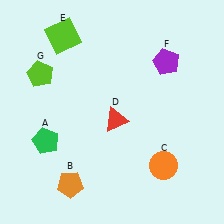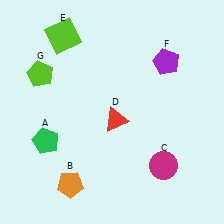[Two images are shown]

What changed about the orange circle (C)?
In Image 1, C is orange. In Image 2, it changed to magenta.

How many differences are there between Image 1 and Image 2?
There is 1 difference between the two images.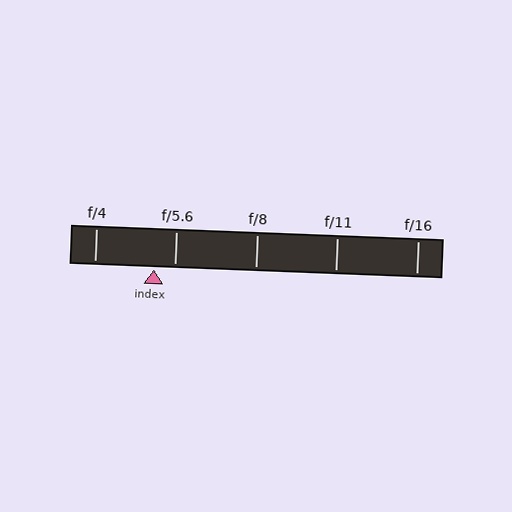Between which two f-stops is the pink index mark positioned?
The index mark is between f/4 and f/5.6.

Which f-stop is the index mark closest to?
The index mark is closest to f/5.6.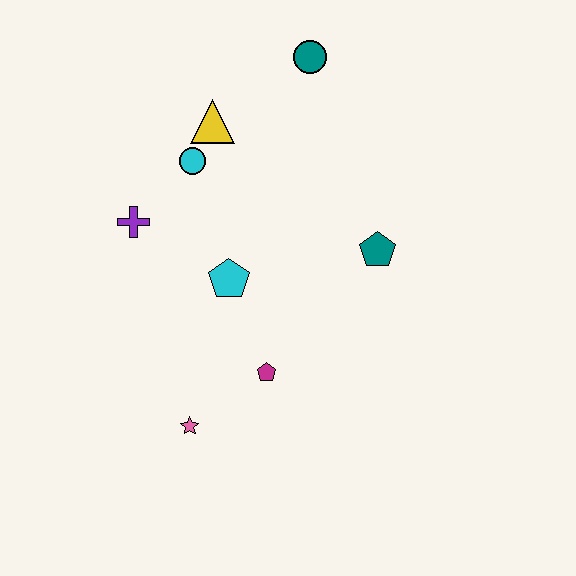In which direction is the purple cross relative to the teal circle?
The purple cross is to the left of the teal circle.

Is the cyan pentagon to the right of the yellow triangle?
Yes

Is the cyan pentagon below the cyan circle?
Yes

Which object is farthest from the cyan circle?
The pink star is farthest from the cyan circle.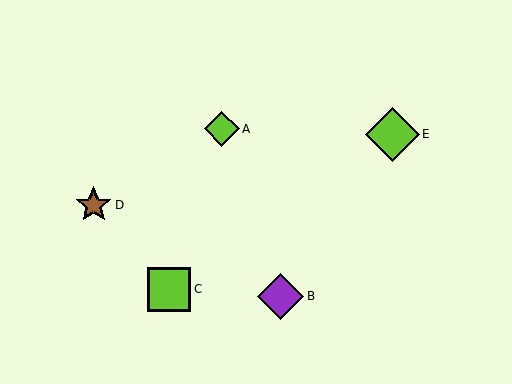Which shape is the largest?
The lime diamond (labeled E) is the largest.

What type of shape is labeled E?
Shape E is a lime diamond.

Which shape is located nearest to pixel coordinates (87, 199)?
The brown star (labeled D) at (94, 205) is nearest to that location.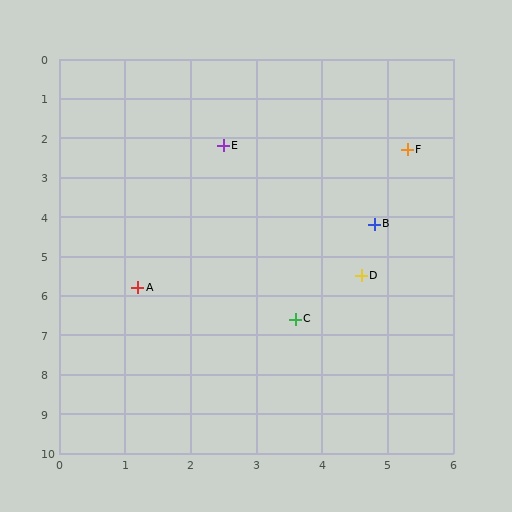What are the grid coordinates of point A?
Point A is at approximately (1.2, 5.8).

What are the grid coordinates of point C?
Point C is at approximately (3.6, 6.6).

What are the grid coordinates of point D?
Point D is at approximately (4.6, 5.5).